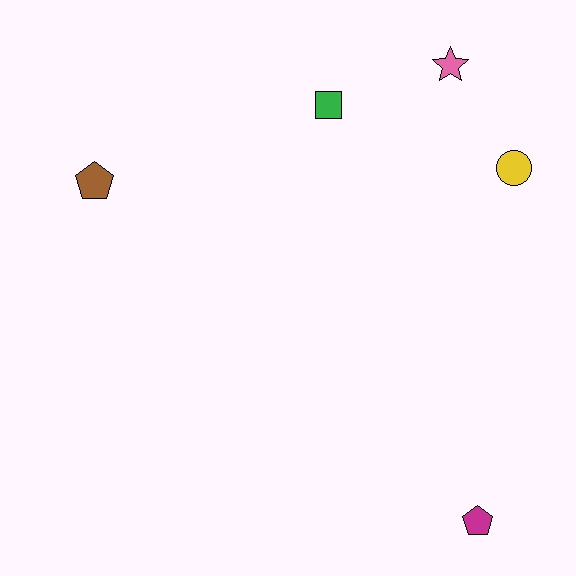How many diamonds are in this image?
There are no diamonds.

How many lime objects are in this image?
There are no lime objects.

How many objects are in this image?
There are 5 objects.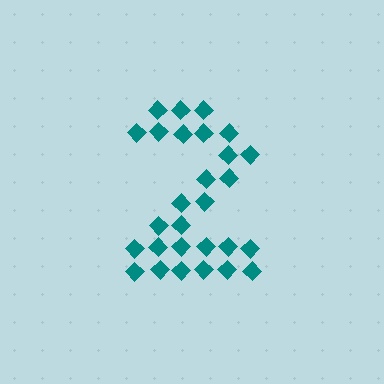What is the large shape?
The large shape is the digit 2.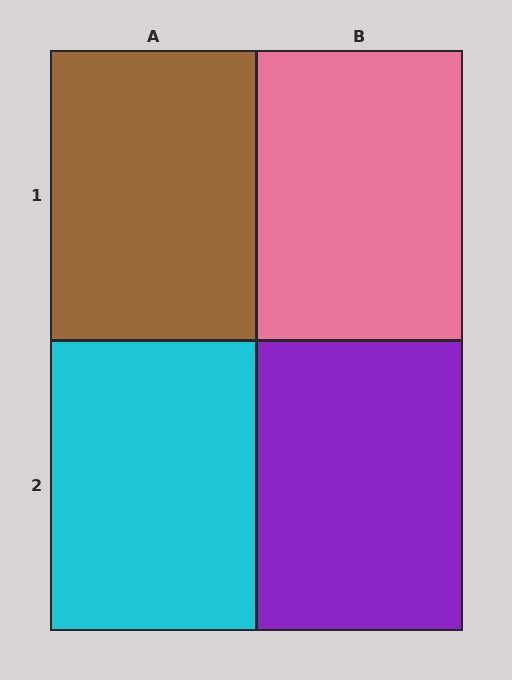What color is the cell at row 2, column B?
Purple.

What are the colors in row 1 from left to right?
Brown, pink.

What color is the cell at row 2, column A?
Cyan.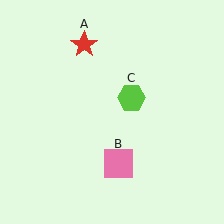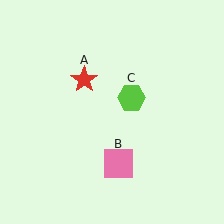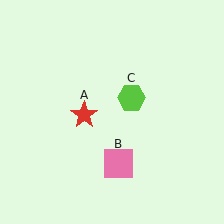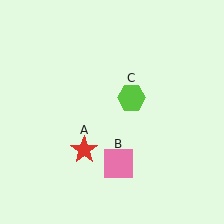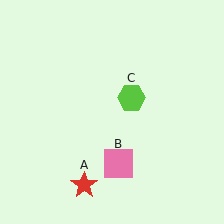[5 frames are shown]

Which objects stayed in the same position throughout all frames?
Pink square (object B) and lime hexagon (object C) remained stationary.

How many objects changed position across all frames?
1 object changed position: red star (object A).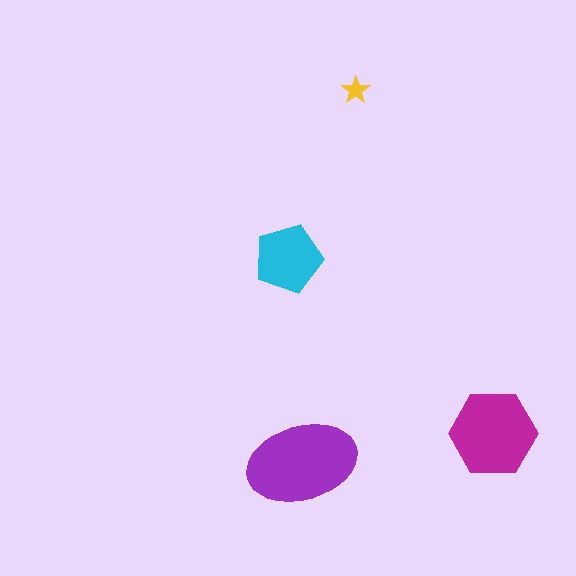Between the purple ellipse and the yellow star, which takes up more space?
The purple ellipse.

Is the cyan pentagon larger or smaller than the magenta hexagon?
Smaller.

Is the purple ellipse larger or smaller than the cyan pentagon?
Larger.